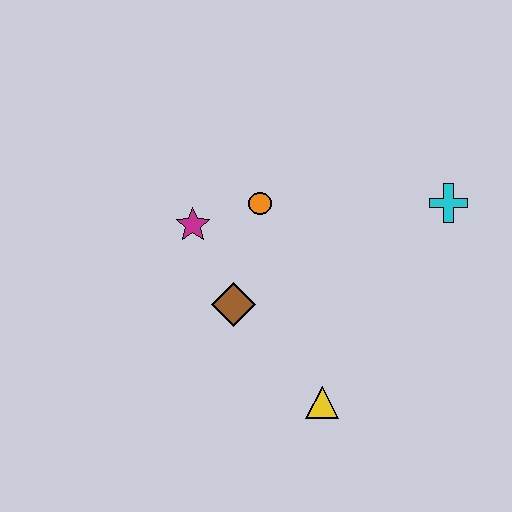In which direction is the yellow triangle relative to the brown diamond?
The yellow triangle is below the brown diamond.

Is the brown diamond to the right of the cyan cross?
No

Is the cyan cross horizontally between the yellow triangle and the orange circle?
No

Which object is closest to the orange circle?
The magenta star is closest to the orange circle.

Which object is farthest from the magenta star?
The cyan cross is farthest from the magenta star.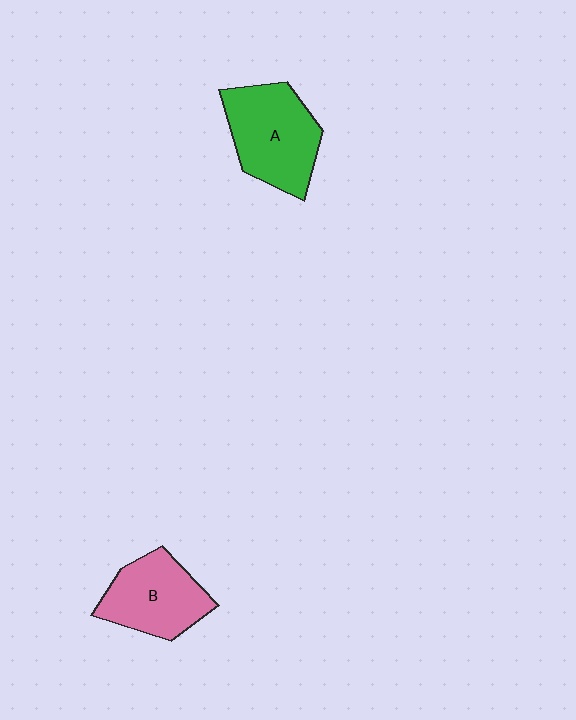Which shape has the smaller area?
Shape B (pink).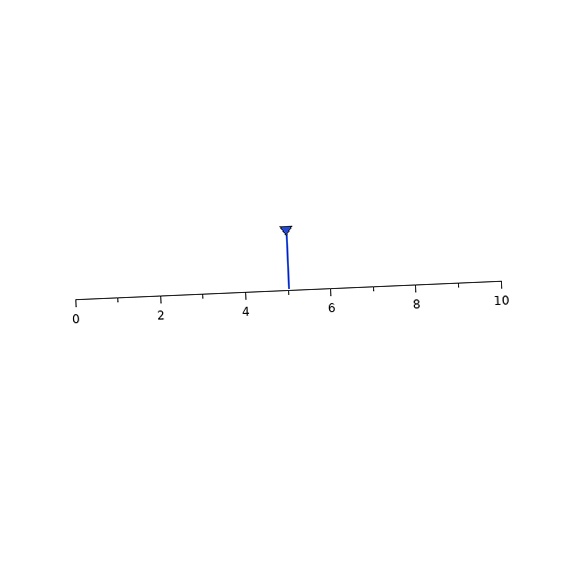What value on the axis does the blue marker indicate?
The marker indicates approximately 5.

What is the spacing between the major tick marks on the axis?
The major ticks are spaced 2 apart.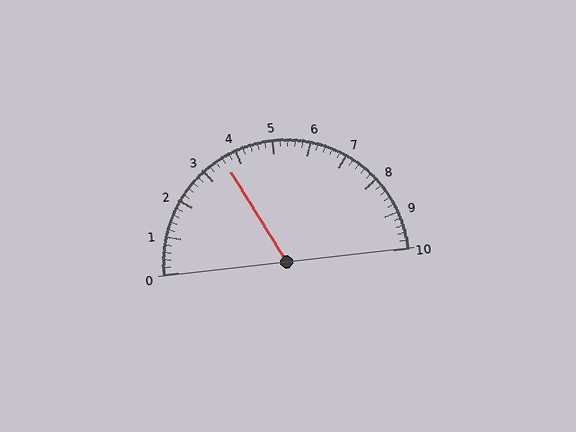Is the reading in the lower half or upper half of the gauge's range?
The reading is in the lower half of the range (0 to 10).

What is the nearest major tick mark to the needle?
The nearest major tick mark is 4.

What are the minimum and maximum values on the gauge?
The gauge ranges from 0 to 10.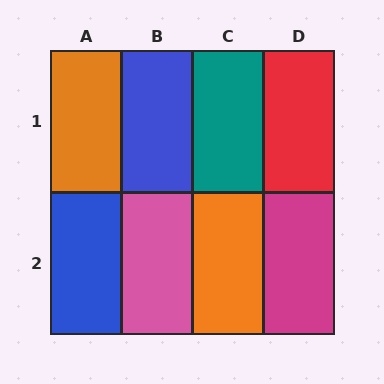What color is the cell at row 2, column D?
Magenta.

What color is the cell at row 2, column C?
Orange.